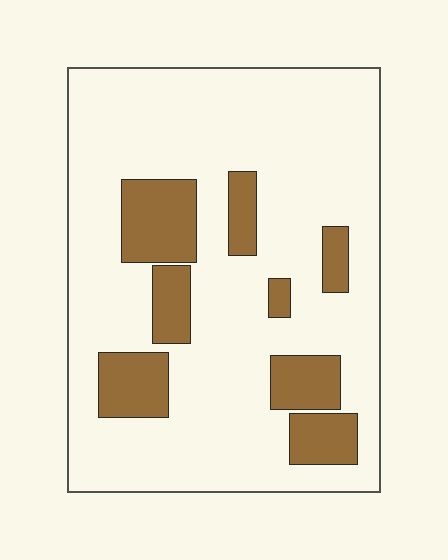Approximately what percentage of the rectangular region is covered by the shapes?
Approximately 20%.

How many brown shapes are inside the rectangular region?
8.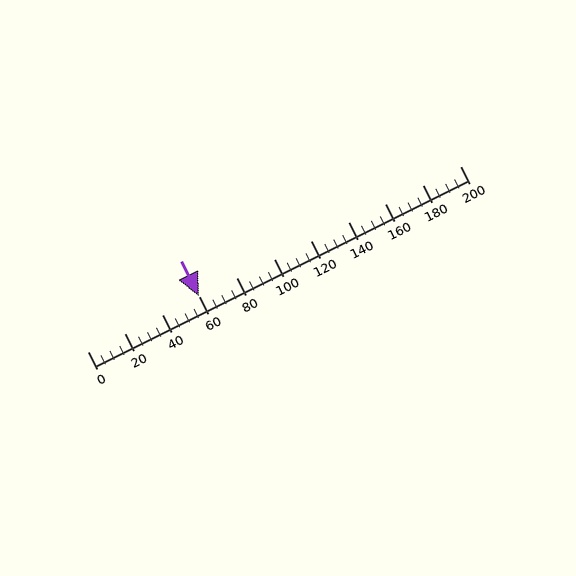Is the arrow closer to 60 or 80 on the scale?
The arrow is closer to 60.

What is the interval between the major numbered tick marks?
The major tick marks are spaced 20 units apart.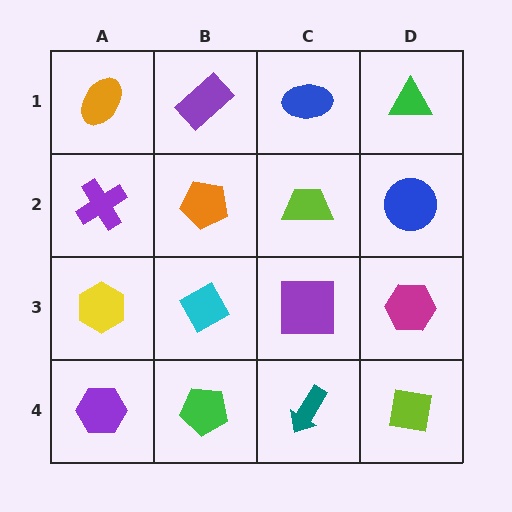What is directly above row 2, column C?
A blue ellipse.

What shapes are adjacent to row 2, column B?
A purple rectangle (row 1, column B), a cyan diamond (row 3, column B), a purple cross (row 2, column A), a lime trapezoid (row 2, column C).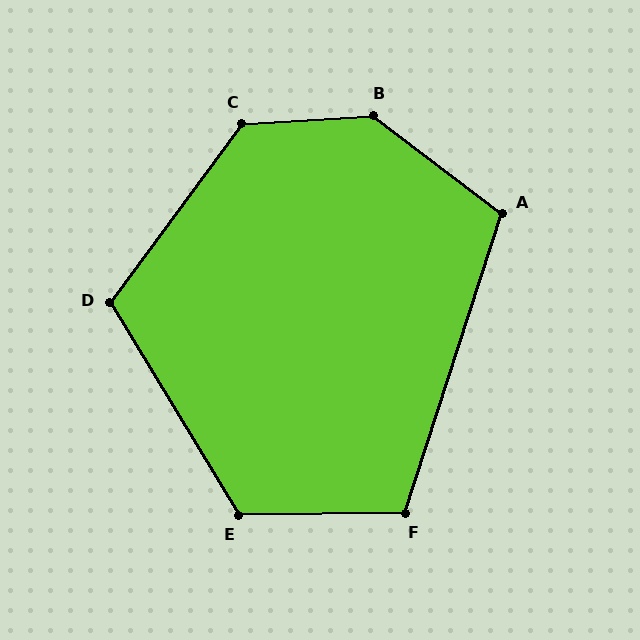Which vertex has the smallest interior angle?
F, at approximately 109 degrees.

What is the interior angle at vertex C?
Approximately 130 degrees (obtuse).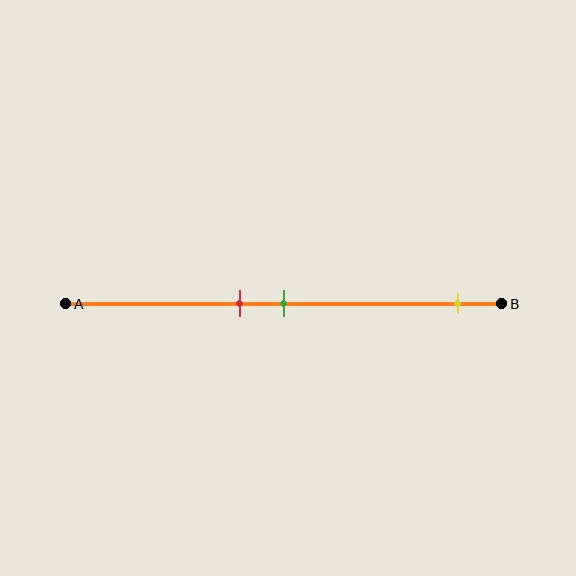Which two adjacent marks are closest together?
The red and green marks are the closest adjacent pair.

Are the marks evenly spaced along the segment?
No, the marks are not evenly spaced.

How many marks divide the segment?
There are 3 marks dividing the segment.